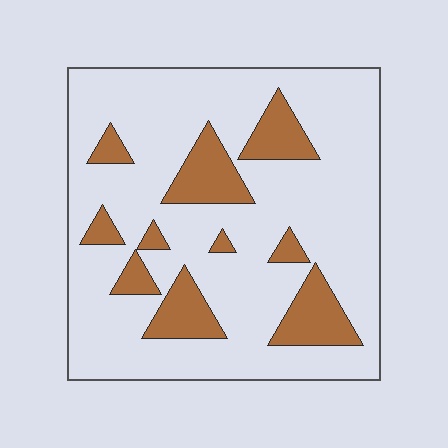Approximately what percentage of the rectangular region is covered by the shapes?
Approximately 20%.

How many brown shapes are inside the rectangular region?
10.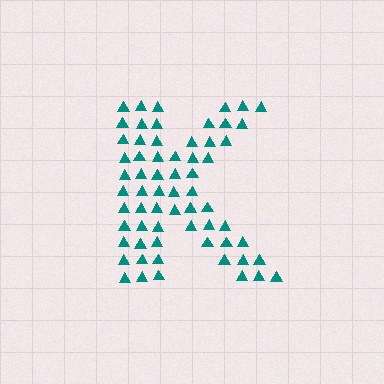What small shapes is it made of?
It is made of small triangles.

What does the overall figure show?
The overall figure shows the letter K.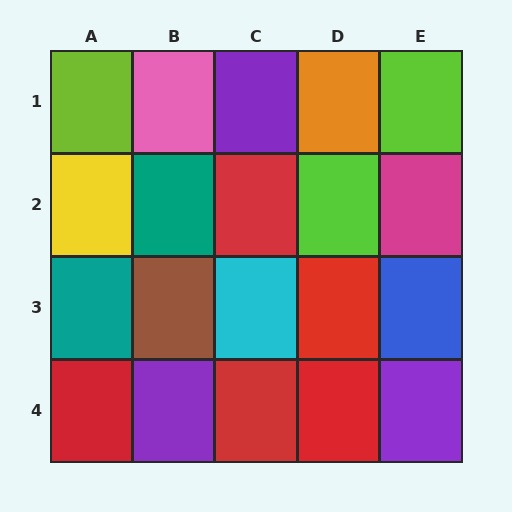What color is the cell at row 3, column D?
Red.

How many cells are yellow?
1 cell is yellow.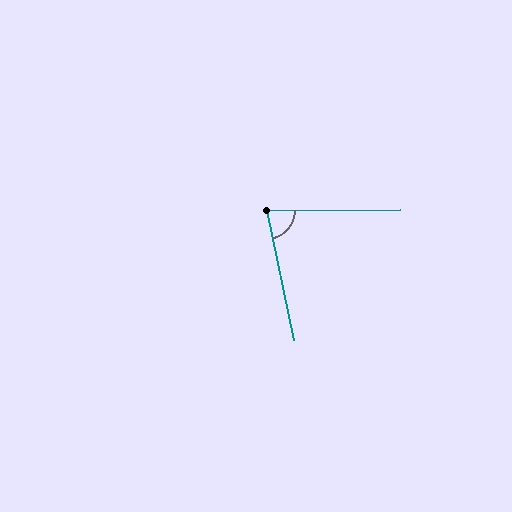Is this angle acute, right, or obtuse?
It is acute.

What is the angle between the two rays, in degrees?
Approximately 78 degrees.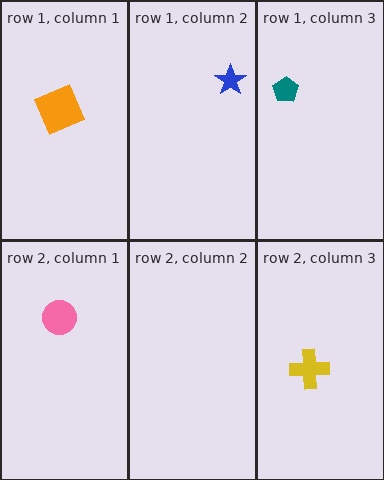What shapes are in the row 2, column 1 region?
The pink circle.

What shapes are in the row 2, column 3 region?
The yellow cross.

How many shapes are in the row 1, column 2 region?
1.